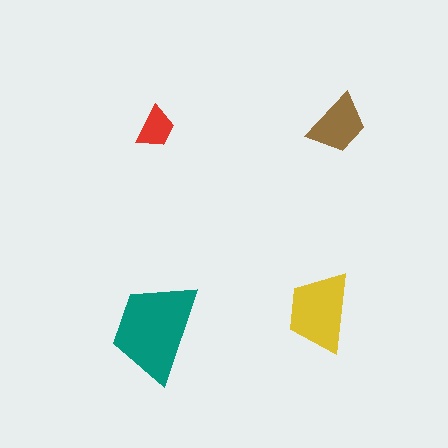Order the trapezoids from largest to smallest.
the teal one, the yellow one, the brown one, the red one.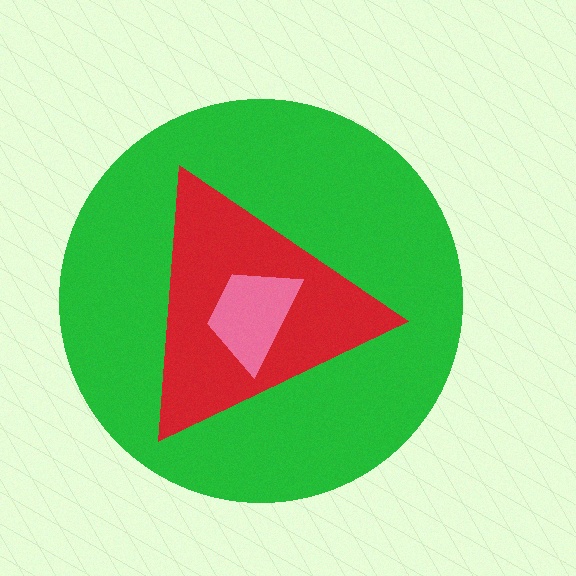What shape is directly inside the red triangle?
The pink trapezoid.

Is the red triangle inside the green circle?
Yes.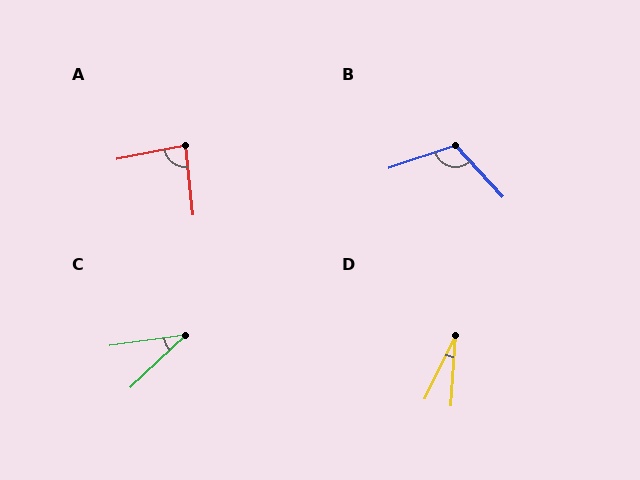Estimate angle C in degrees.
Approximately 35 degrees.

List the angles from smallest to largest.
D (22°), C (35°), A (85°), B (114°).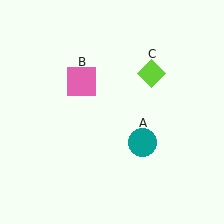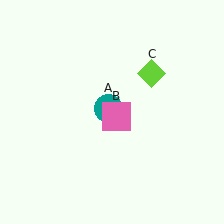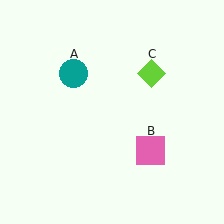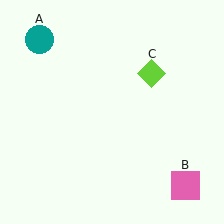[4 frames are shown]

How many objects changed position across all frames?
2 objects changed position: teal circle (object A), pink square (object B).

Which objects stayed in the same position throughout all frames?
Lime diamond (object C) remained stationary.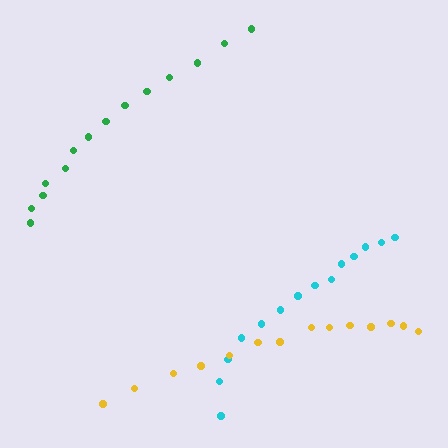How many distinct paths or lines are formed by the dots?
There are 3 distinct paths.